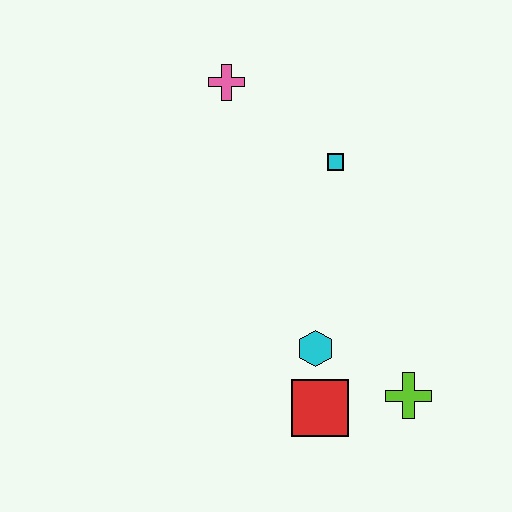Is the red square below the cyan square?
Yes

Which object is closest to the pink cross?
The cyan square is closest to the pink cross.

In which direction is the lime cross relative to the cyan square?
The lime cross is below the cyan square.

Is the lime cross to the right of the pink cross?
Yes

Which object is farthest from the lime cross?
The pink cross is farthest from the lime cross.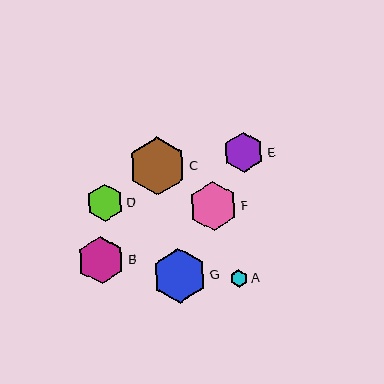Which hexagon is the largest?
Hexagon C is the largest with a size of approximately 58 pixels.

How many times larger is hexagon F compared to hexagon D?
Hexagon F is approximately 1.3 times the size of hexagon D.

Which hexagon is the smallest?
Hexagon A is the smallest with a size of approximately 17 pixels.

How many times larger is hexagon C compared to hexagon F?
Hexagon C is approximately 1.2 times the size of hexagon F.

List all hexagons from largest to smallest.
From largest to smallest: C, G, F, B, E, D, A.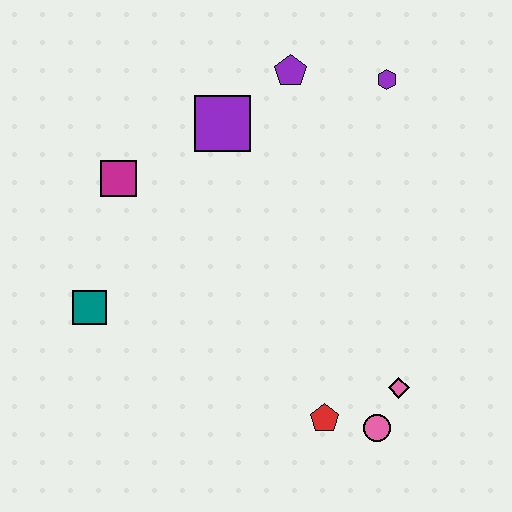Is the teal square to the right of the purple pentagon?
No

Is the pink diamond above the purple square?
No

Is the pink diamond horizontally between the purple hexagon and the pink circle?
No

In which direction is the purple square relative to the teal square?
The purple square is above the teal square.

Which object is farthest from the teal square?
The purple hexagon is farthest from the teal square.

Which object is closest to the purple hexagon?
The purple pentagon is closest to the purple hexagon.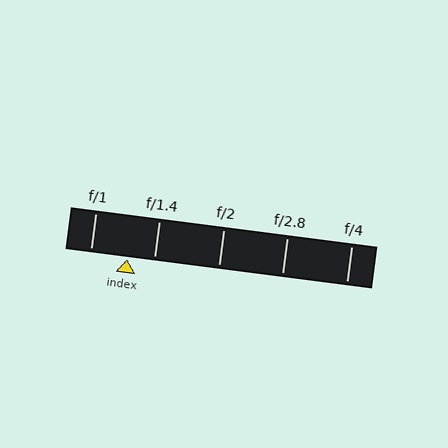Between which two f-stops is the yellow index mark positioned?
The index mark is between f/1 and f/1.4.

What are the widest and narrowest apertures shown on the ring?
The widest aperture shown is f/1 and the narrowest is f/4.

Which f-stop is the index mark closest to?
The index mark is closest to f/1.4.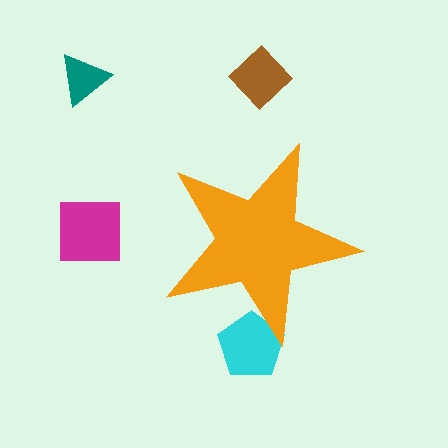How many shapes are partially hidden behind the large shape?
1 shape is partially hidden.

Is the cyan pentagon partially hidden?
Yes, the cyan pentagon is partially hidden behind the orange star.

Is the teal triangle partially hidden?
No, the teal triangle is fully visible.